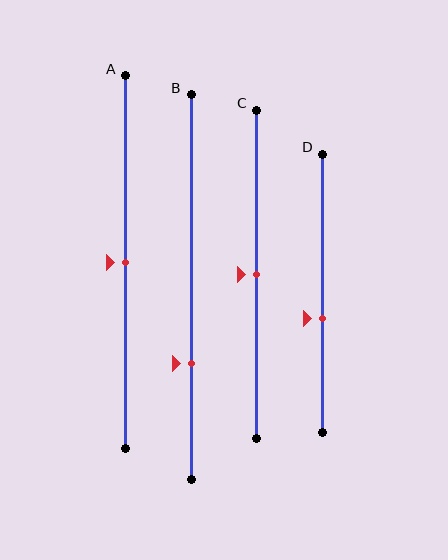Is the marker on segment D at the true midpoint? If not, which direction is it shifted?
No, the marker on segment D is shifted downward by about 9% of the segment length.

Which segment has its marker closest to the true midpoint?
Segment A has its marker closest to the true midpoint.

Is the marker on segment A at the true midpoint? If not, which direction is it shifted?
Yes, the marker on segment A is at the true midpoint.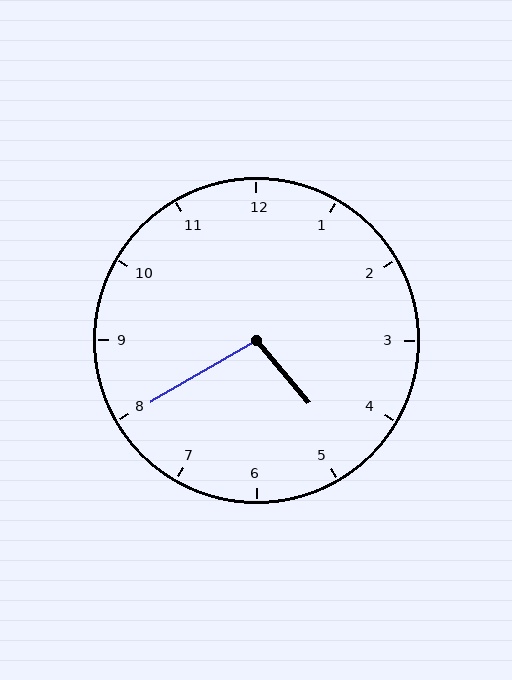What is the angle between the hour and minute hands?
Approximately 100 degrees.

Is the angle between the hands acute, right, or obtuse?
It is obtuse.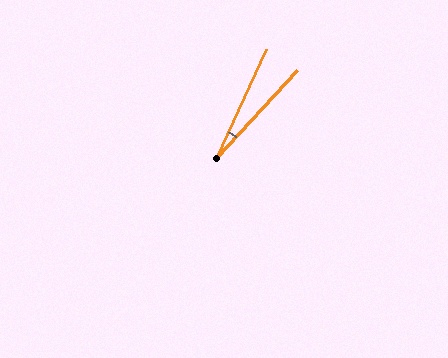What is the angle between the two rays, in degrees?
Approximately 18 degrees.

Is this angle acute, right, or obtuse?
It is acute.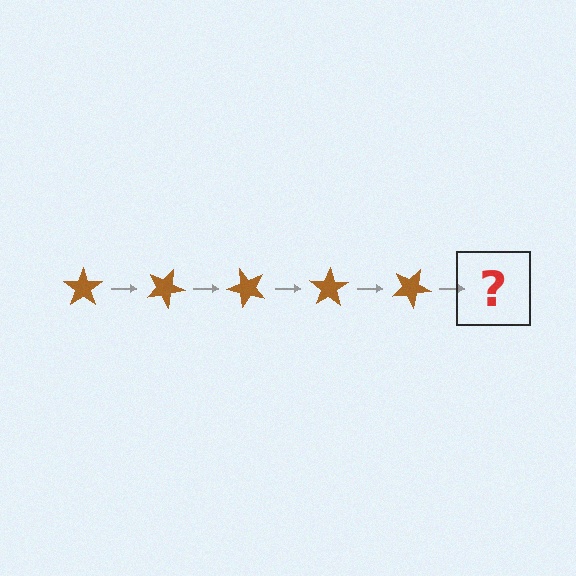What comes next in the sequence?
The next element should be a brown star rotated 125 degrees.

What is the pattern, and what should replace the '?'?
The pattern is that the star rotates 25 degrees each step. The '?' should be a brown star rotated 125 degrees.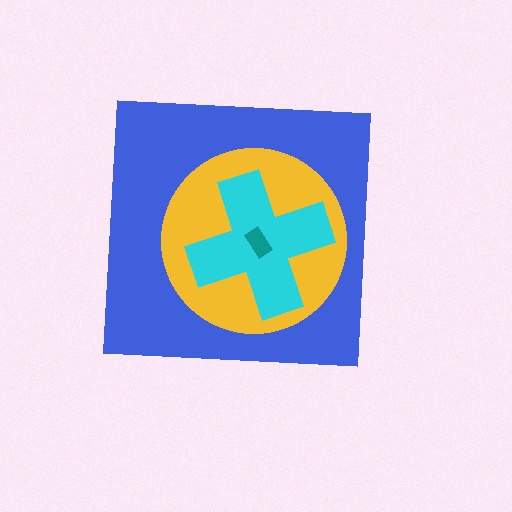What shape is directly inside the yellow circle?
The cyan cross.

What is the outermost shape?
The blue square.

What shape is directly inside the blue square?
The yellow circle.